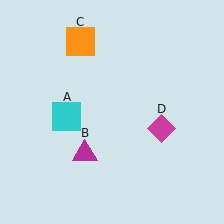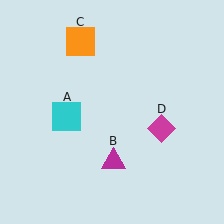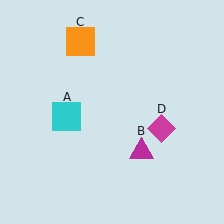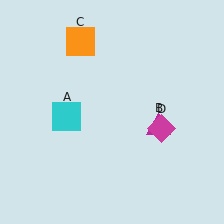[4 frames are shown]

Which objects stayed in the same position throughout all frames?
Cyan square (object A) and orange square (object C) and magenta diamond (object D) remained stationary.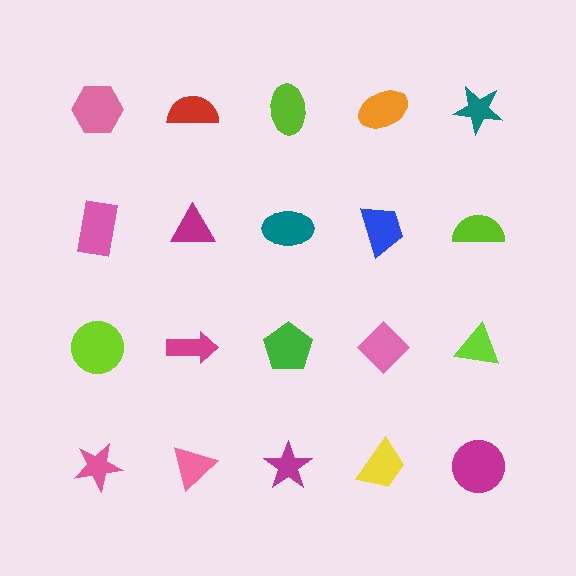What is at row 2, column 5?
A lime semicircle.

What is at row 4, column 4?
A yellow trapezoid.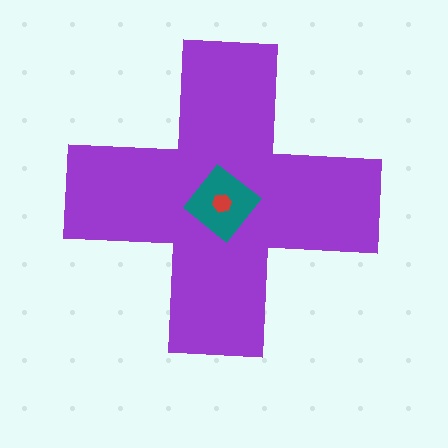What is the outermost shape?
The purple cross.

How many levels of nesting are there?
3.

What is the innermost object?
The red hexagon.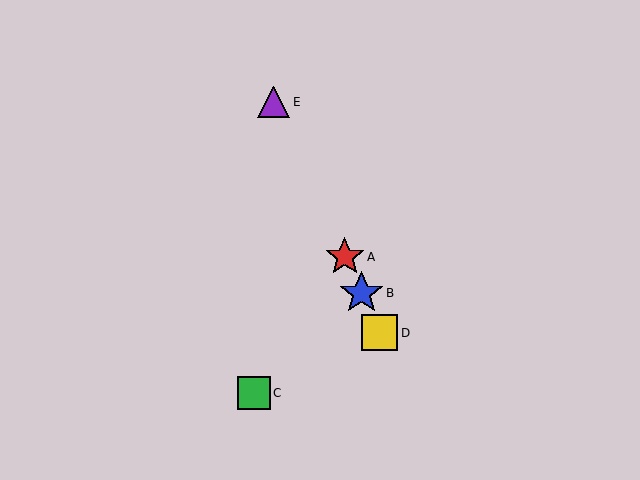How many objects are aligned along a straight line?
4 objects (A, B, D, E) are aligned along a straight line.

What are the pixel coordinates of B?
Object B is at (361, 293).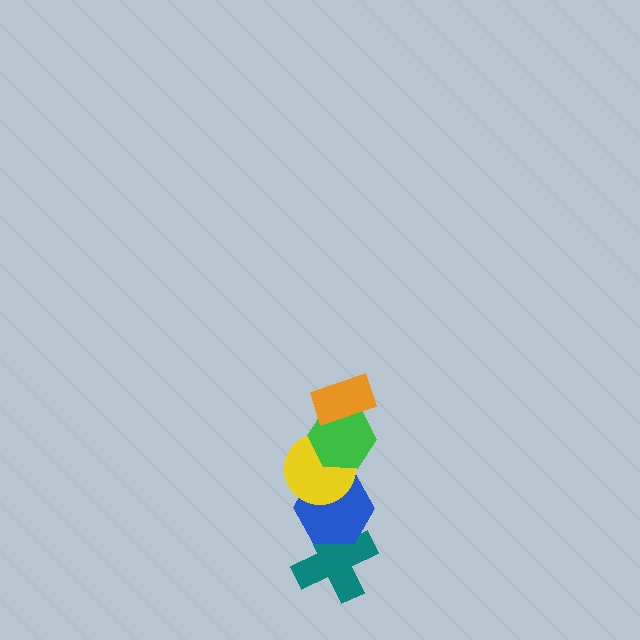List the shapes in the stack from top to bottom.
From top to bottom: the orange rectangle, the green hexagon, the yellow circle, the blue hexagon, the teal cross.